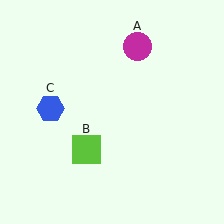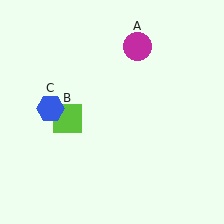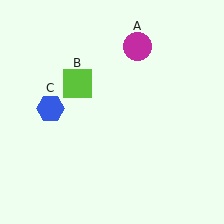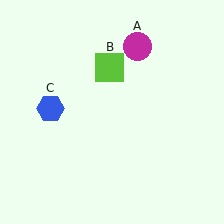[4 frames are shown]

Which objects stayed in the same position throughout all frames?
Magenta circle (object A) and blue hexagon (object C) remained stationary.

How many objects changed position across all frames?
1 object changed position: lime square (object B).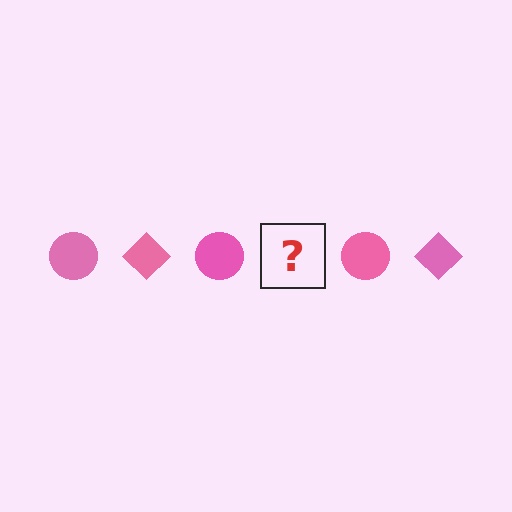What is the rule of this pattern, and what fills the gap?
The rule is that the pattern cycles through circle, diamond shapes in pink. The gap should be filled with a pink diamond.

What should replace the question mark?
The question mark should be replaced with a pink diamond.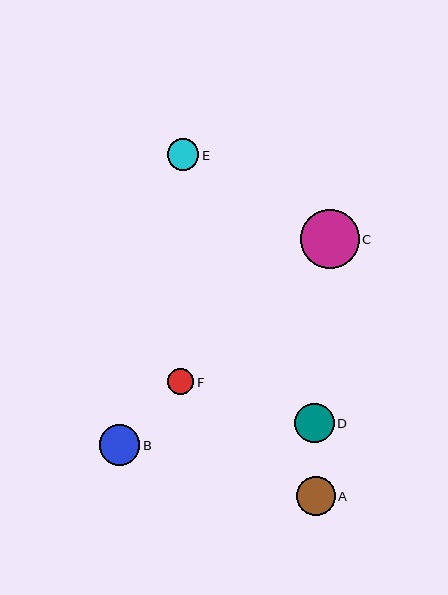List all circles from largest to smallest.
From largest to smallest: C, B, D, A, E, F.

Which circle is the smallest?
Circle F is the smallest with a size of approximately 26 pixels.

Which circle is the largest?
Circle C is the largest with a size of approximately 59 pixels.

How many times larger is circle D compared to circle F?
Circle D is approximately 1.5 times the size of circle F.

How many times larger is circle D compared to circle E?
Circle D is approximately 1.2 times the size of circle E.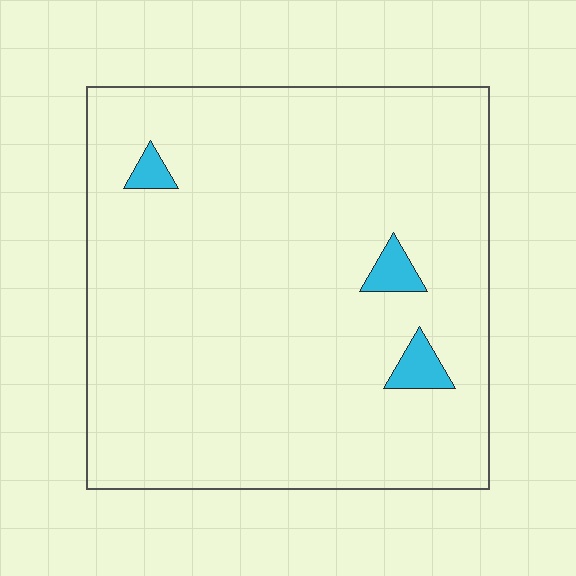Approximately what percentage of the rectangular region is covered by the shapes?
Approximately 5%.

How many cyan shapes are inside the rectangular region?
3.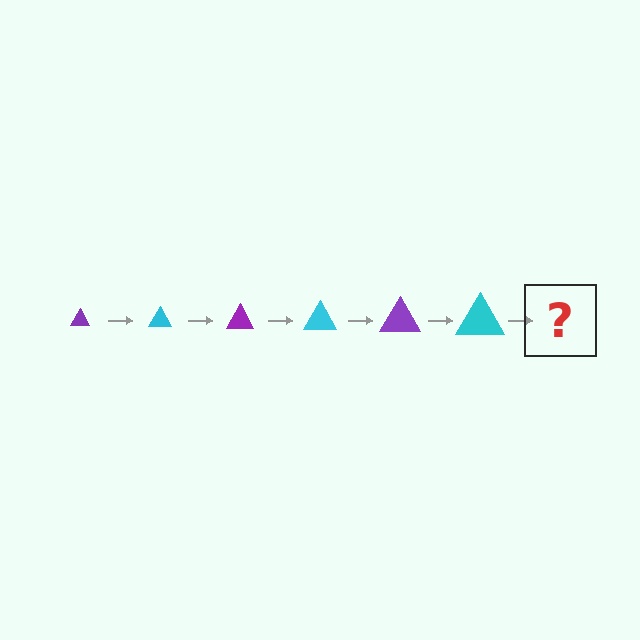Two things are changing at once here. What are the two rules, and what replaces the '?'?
The two rules are that the triangle grows larger each step and the color cycles through purple and cyan. The '?' should be a purple triangle, larger than the previous one.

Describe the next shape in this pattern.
It should be a purple triangle, larger than the previous one.